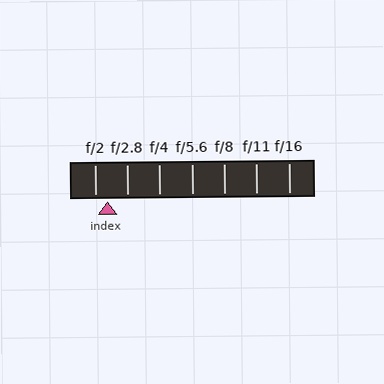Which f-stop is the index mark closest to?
The index mark is closest to f/2.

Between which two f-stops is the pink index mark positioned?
The index mark is between f/2 and f/2.8.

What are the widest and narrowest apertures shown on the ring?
The widest aperture shown is f/2 and the narrowest is f/16.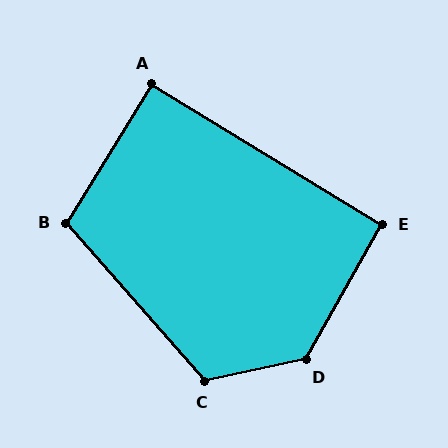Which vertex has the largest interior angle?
D, at approximately 132 degrees.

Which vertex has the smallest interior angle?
A, at approximately 90 degrees.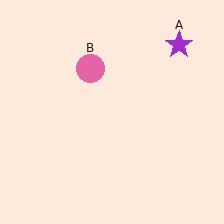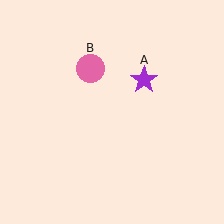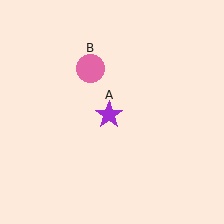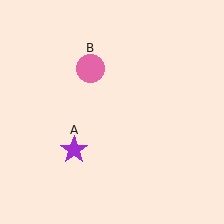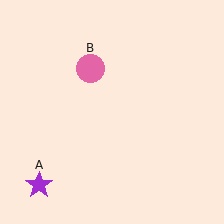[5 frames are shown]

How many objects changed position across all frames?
1 object changed position: purple star (object A).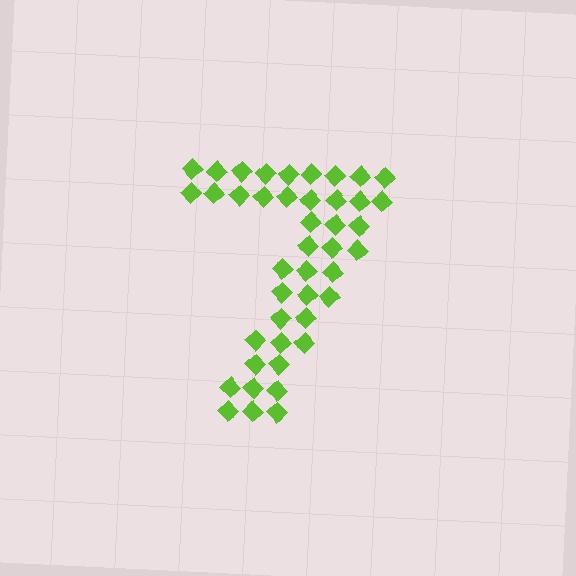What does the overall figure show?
The overall figure shows the digit 7.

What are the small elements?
The small elements are diamonds.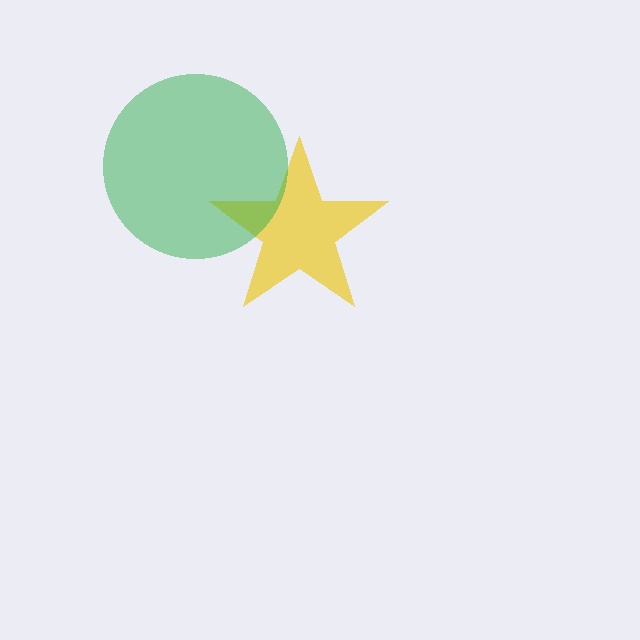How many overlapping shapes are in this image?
There are 2 overlapping shapes in the image.